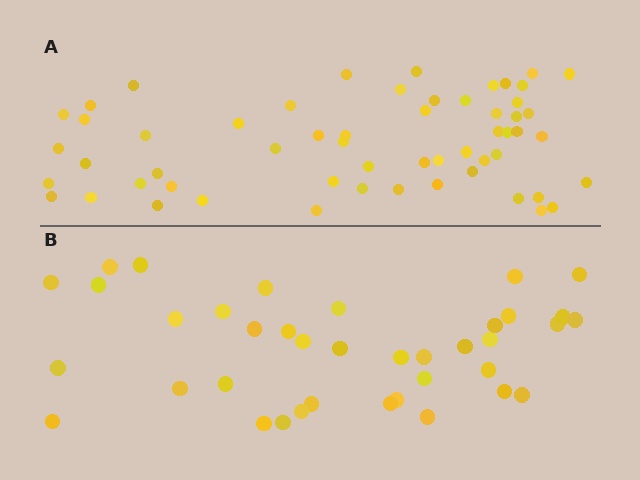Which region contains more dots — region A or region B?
Region A (the top region) has more dots.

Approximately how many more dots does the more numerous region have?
Region A has approximately 20 more dots than region B.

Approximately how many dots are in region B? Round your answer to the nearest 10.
About 40 dots. (The exact count is 38, which rounds to 40.)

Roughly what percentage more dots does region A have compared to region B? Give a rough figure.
About 50% more.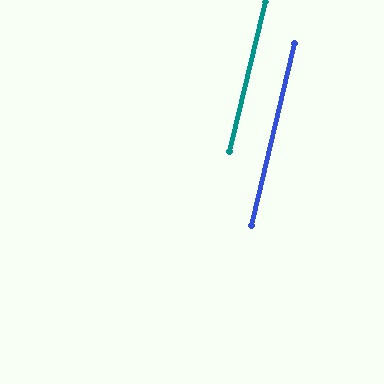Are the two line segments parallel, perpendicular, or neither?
Parallel — their directions differ by only 0.1°.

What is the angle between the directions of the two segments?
Approximately 0 degrees.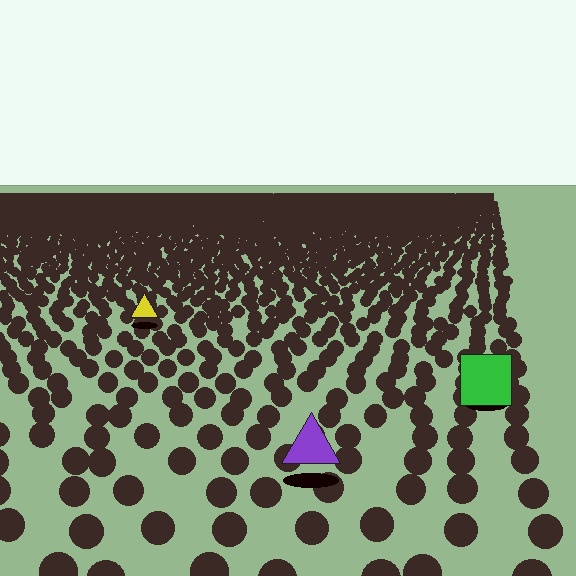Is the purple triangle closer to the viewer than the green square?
Yes. The purple triangle is closer — you can tell from the texture gradient: the ground texture is coarser near it.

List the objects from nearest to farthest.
From nearest to farthest: the purple triangle, the green square, the yellow triangle.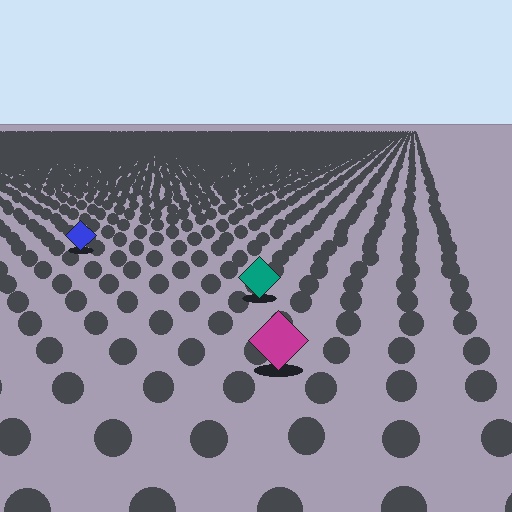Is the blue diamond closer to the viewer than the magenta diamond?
No. The magenta diamond is closer — you can tell from the texture gradient: the ground texture is coarser near it.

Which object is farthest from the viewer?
The blue diamond is farthest from the viewer. It appears smaller and the ground texture around it is denser.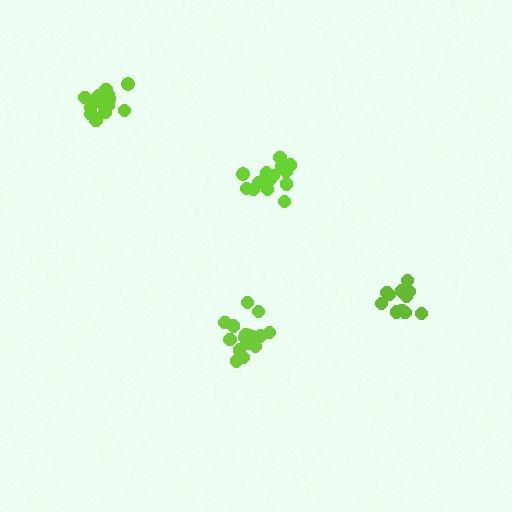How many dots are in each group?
Group 1: 12 dots, Group 2: 14 dots, Group 3: 15 dots, Group 4: 18 dots (59 total).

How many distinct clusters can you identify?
There are 4 distinct clusters.